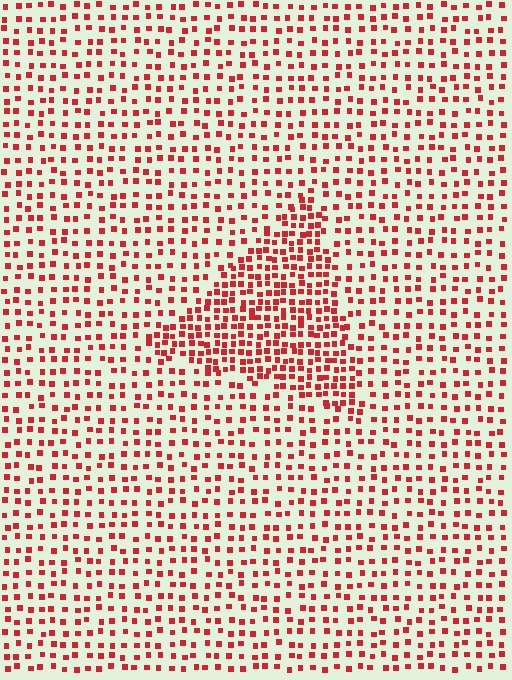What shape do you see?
I see a triangle.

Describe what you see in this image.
The image contains small red elements arranged at two different densities. A triangle-shaped region is visible where the elements are more densely packed than the surrounding area.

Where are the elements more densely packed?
The elements are more densely packed inside the triangle boundary.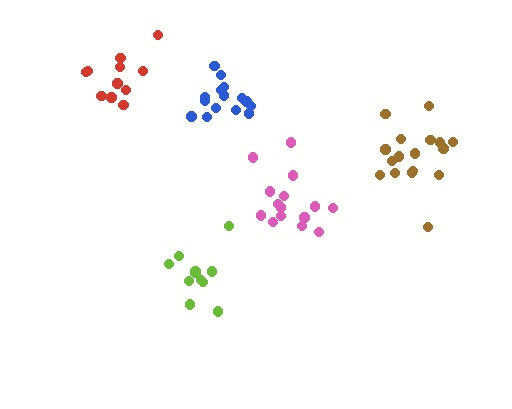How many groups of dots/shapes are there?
There are 5 groups.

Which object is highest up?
The red cluster is topmost.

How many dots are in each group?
Group 1: 11 dots, Group 2: 17 dots, Group 3: 15 dots, Group 4: 15 dots, Group 5: 11 dots (69 total).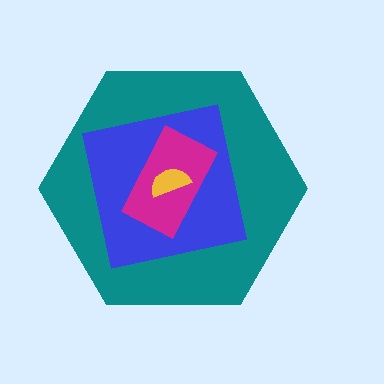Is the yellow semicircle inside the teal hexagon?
Yes.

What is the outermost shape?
The teal hexagon.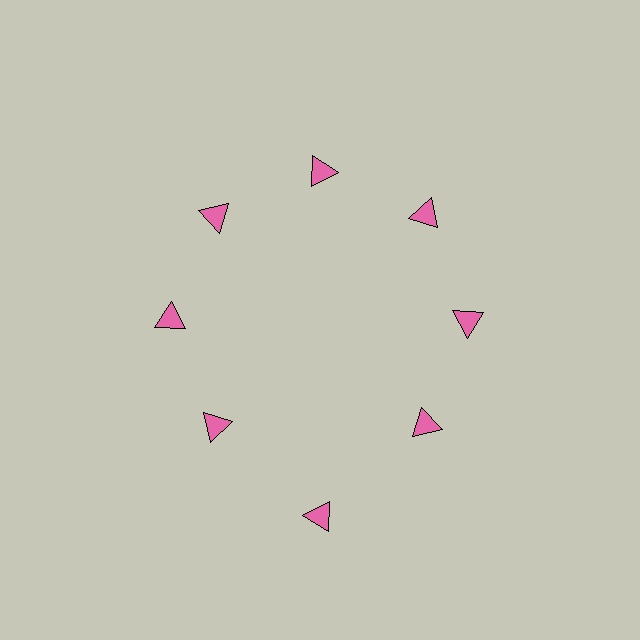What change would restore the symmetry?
The symmetry would be restored by moving it inward, back onto the ring so that all 8 triangles sit at equal angles and equal distance from the center.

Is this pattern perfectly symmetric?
No. The 8 pink triangles are arranged in a ring, but one element near the 6 o'clock position is pushed outward from the center, breaking the 8-fold rotational symmetry.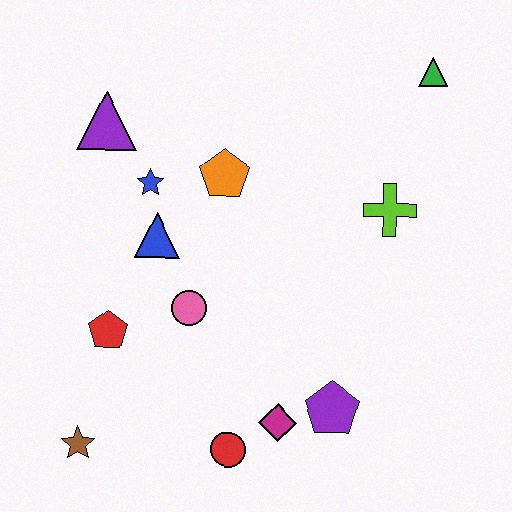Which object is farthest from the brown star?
The green triangle is farthest from the brown star.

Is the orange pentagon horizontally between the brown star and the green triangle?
Yes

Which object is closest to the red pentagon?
The pink circle is closest to the red pentagon.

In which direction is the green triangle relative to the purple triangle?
The green triangle is to the right of the purple triangle.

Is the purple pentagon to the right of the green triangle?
No